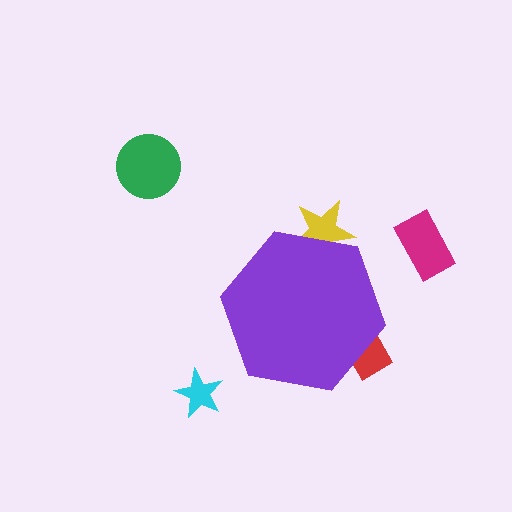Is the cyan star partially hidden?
No, the cyan star is fully visible.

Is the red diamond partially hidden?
Yes, the red diamond is partially hidden behind the purple hexagon.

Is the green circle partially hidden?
No, the green circle is fully visible.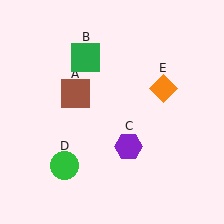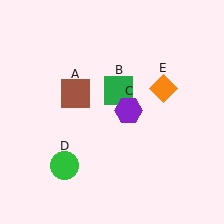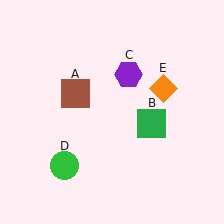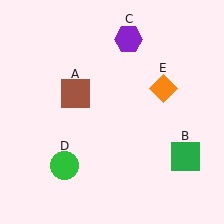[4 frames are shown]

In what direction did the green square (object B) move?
The green square (object B) moved down and to the right.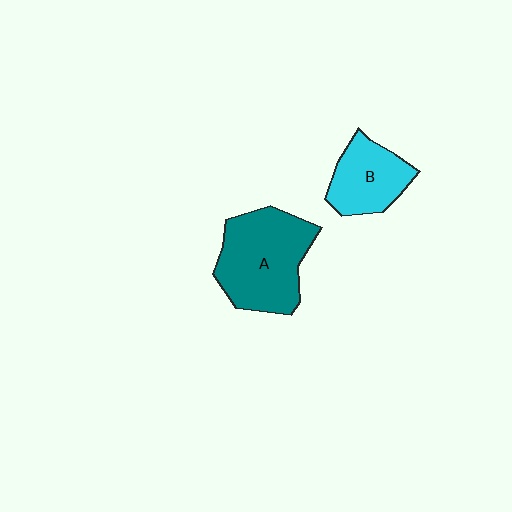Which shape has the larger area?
Shape A (teal).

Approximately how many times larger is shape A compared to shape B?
Approximately 1.6 times.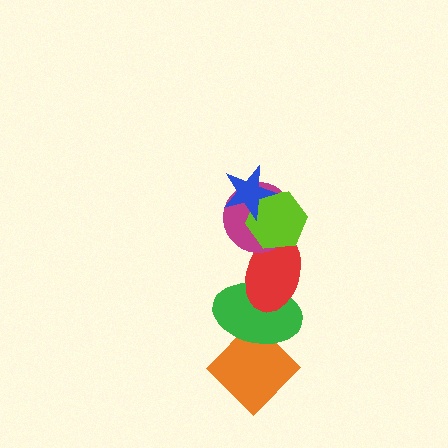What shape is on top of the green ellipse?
The red ellipse is on top of the green ellipse.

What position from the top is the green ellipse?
The green ellipse is 5th from the top.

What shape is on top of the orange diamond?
The green ellipse is on top of the orange diamond.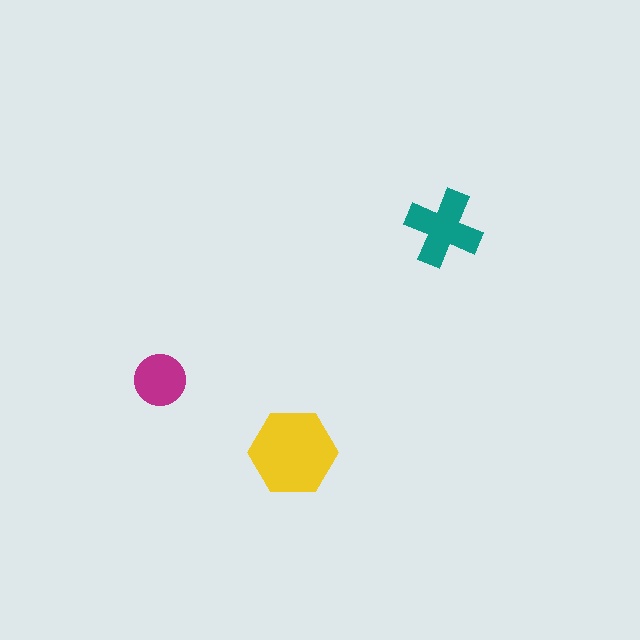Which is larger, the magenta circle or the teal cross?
The teal cross.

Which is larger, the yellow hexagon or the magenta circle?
The yellow hexagon.